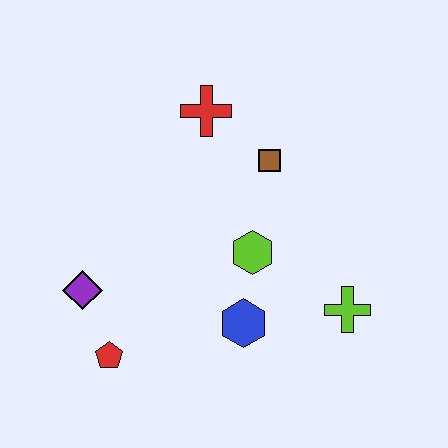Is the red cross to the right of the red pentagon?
Yes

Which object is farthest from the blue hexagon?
The red cross is farthest from the blue hexagon.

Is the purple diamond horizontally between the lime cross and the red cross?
No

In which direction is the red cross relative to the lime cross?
The red cross is above the lime cross.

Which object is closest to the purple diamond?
The red pentagon is closest to the purple diamond.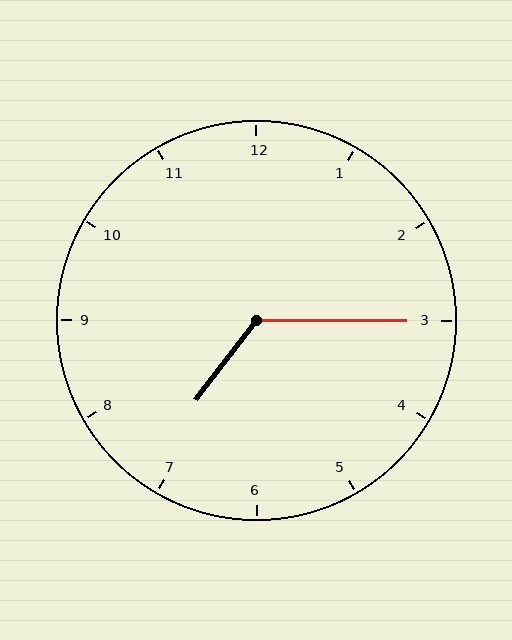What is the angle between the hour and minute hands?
Approximately 128 degrees.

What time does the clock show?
7:15.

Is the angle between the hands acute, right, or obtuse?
It is obtuse.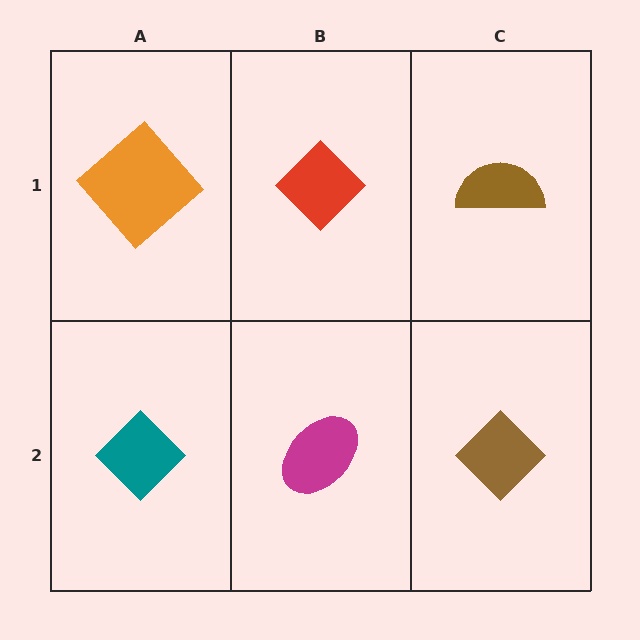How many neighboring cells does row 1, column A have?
2.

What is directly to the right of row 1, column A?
A red diamond.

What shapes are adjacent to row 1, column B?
A magenta ellipse (row 2, column B), an orange diamond (row 1, column A), a brown semicircle (row 1, column C).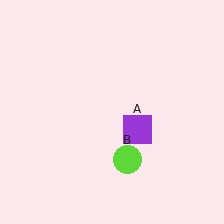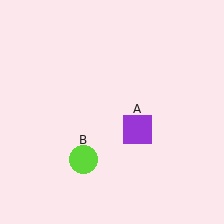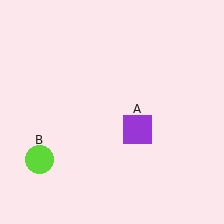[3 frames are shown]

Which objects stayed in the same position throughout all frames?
Purple square (object A) remained stationary.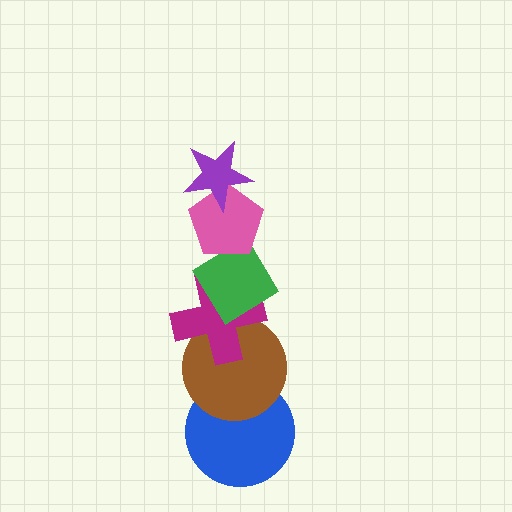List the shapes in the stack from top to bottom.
From top to bottom: the purple star, the pink pentagon, the green diamond, the magenta cross, the brown circle, the blue circle.